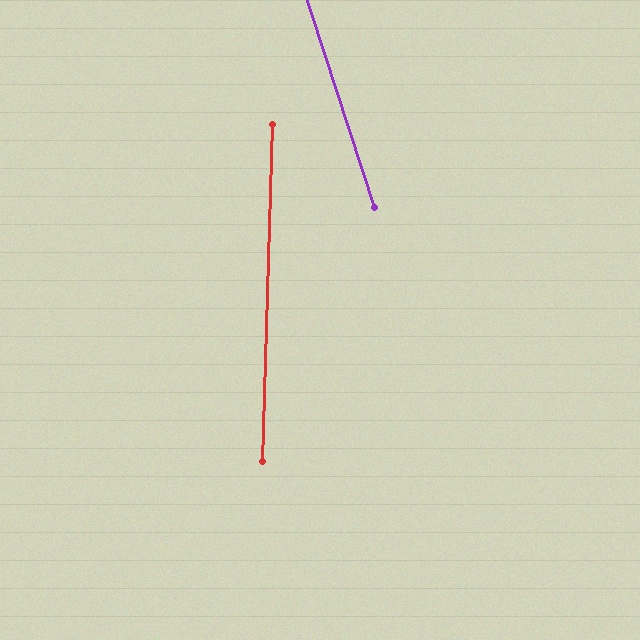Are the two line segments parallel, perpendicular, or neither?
Neither parallel nor perpendicular — they differ by about 20°.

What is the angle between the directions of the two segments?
Approximately 20 degrees.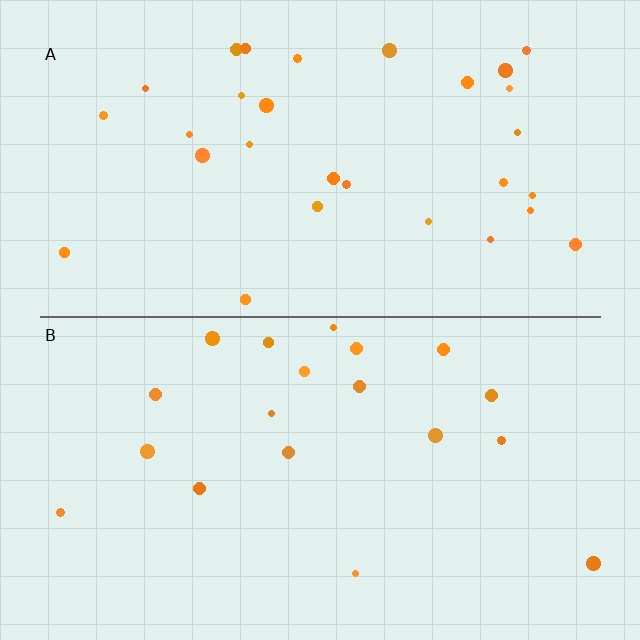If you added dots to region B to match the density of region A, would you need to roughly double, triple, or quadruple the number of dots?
Approximately double.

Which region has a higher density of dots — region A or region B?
A (the top).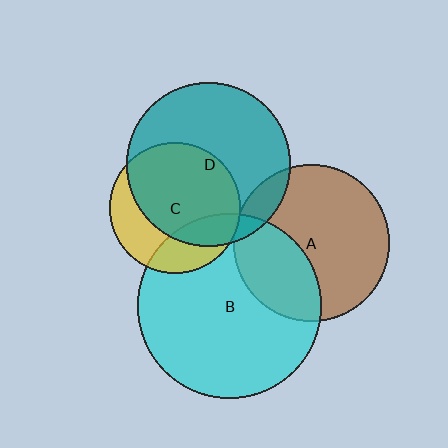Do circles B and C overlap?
Yes.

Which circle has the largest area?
Circle B (cyan).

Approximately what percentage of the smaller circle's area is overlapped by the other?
Approximately 25%.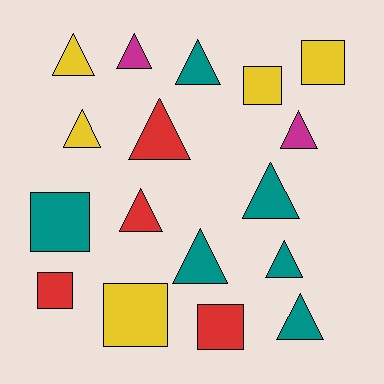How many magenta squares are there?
There are no magenta squares.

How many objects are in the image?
There are 17 objects.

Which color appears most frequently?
Teal, with 6 objects.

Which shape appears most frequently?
Triangle, with 11 objects.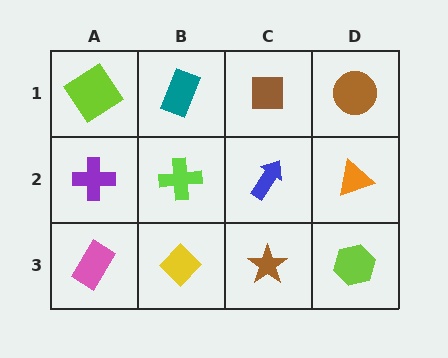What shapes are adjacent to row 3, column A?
A purple cross (row 2, column A), a yellow diamond (row 3, column B).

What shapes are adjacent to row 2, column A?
A lime diamond (row 1, column A), a pink rectangle (row 3, column A), a lime cross (row 2, column B).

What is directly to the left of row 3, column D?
A brown star.